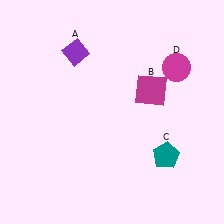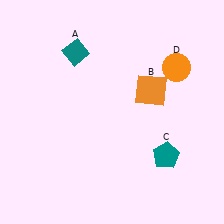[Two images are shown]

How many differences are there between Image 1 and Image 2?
There are 3 differences between the two images.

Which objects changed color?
A changed from purple to teal. B changed from magenta to orange. D changed from magenta to orange.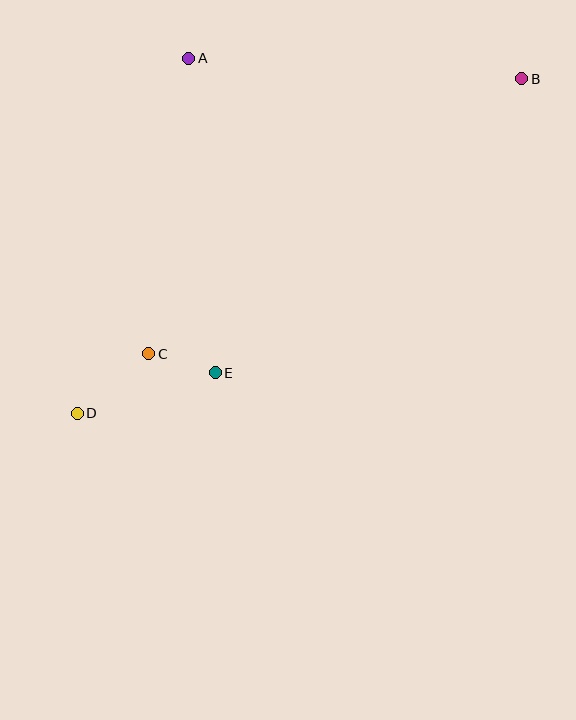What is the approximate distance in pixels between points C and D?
The distance between C and D is approximately 93 pixels.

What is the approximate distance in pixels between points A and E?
The distance between A and E is approximately 316 pixels.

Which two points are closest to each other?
Points C and E are closest to each other.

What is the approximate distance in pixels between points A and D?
The distance between A and D is approximately 372 pixels.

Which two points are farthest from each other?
Points B and D are farthest from each other.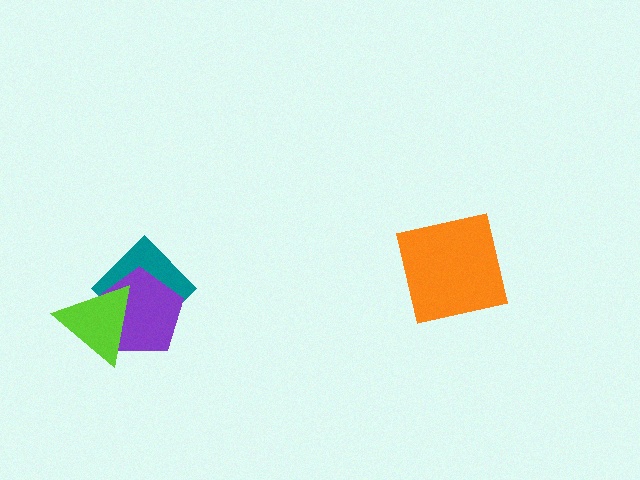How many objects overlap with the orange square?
0 objects overlap with the orange square.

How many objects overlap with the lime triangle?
2 objects overlap with the lime triangle.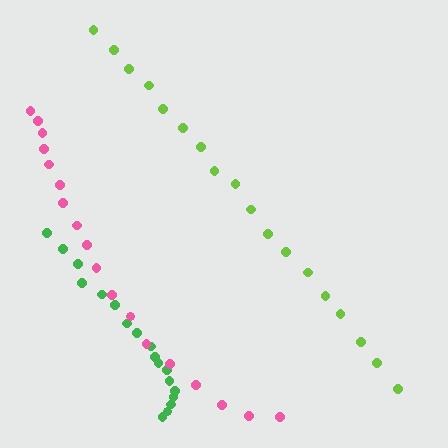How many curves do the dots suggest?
There are 3 distinct paths.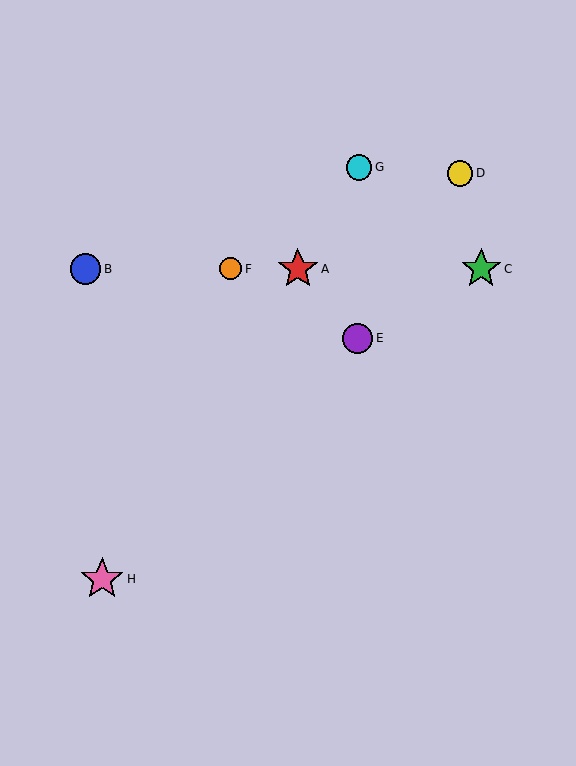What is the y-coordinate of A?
Object A is at y≈269.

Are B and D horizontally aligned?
No, B is at y≈269 and D is at y≈173.